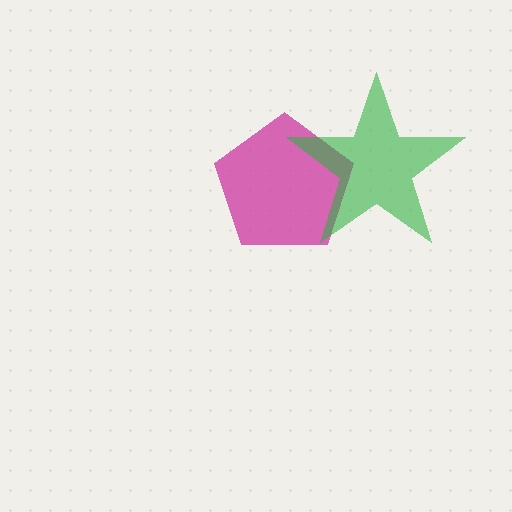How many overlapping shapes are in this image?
There are 2 overlapping shapes in the image.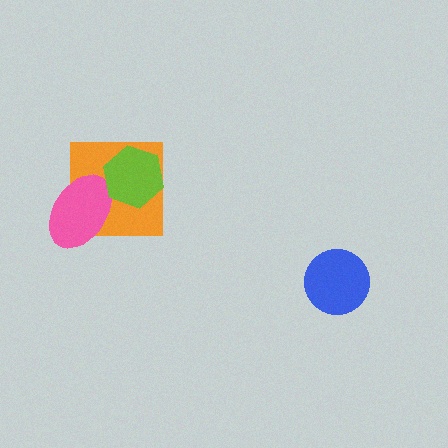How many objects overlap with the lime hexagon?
2 objects overlap with the lime hexagon.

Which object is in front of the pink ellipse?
The lime hexagon is in front of the pink ellipse.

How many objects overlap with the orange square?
2 objects overlap with the orange square.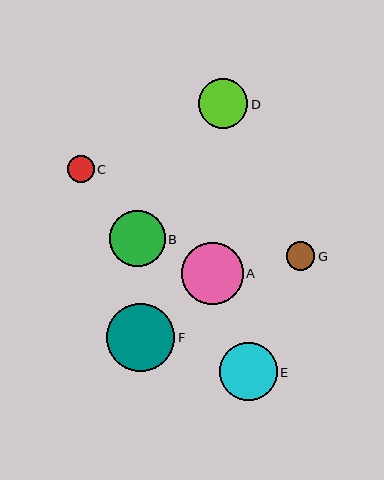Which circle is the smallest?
Circle C is the smallest with a size of approximately 27 pixels.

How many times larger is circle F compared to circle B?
Circle F is approximately 1.2 times the size of circle B.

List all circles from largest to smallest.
From largest to smallest: F, A, E, B, D, G, C.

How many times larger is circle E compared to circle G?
Circle E is approximately 2.0 times the size of circle G.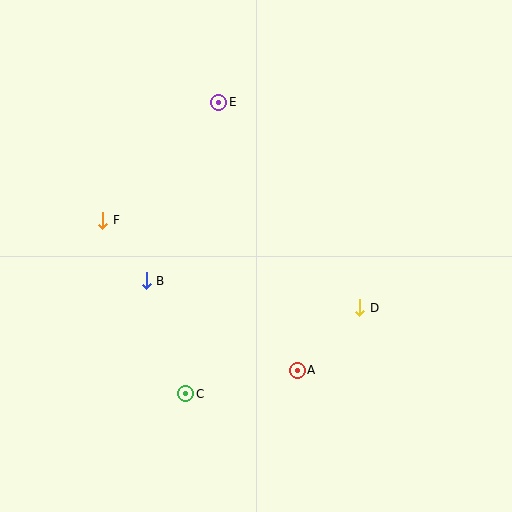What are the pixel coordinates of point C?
Point C is at (186, 394).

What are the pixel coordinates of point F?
Point F is at (103, 220).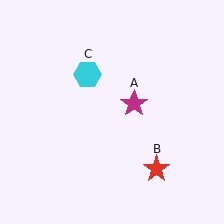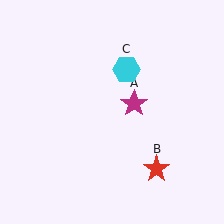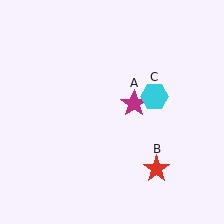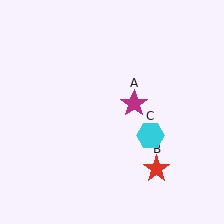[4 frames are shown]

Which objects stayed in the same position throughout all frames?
Magenta star (object A) and red star (object B) remained stationary.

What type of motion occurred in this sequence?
The cyan hexagon (object C) rotated clockwise around the center of the scene.